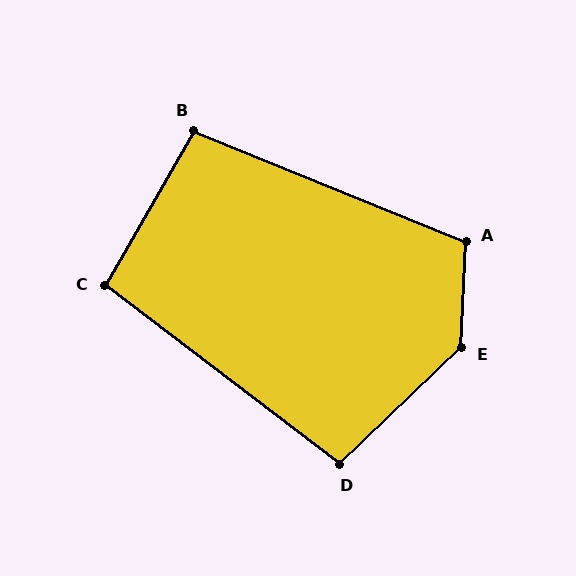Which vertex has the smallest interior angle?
C, at approximately 97 degrees.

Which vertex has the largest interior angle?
E, at approximately 136 degrees.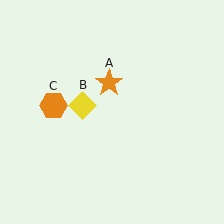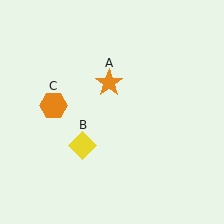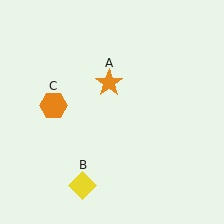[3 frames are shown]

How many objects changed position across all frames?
1 object changed position: yellow diamond (object B).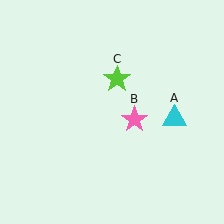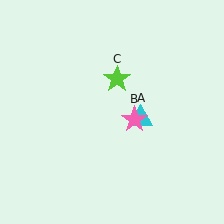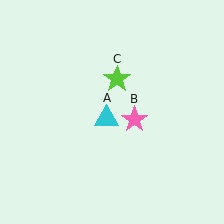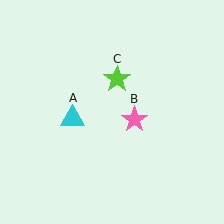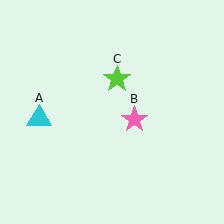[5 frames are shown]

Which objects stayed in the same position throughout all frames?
Pink star (object B) and lime star (object C) remained stationary.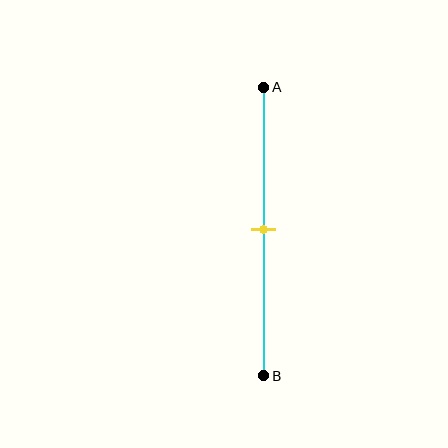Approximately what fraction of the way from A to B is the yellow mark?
The yellow mark is approximately 50% of the way from A to B.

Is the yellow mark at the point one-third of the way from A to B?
No, the mark is at about 50% from A, not at the 33% one-third point.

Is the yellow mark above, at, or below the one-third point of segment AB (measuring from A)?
The yellow mark is below the one-third point of segment AB.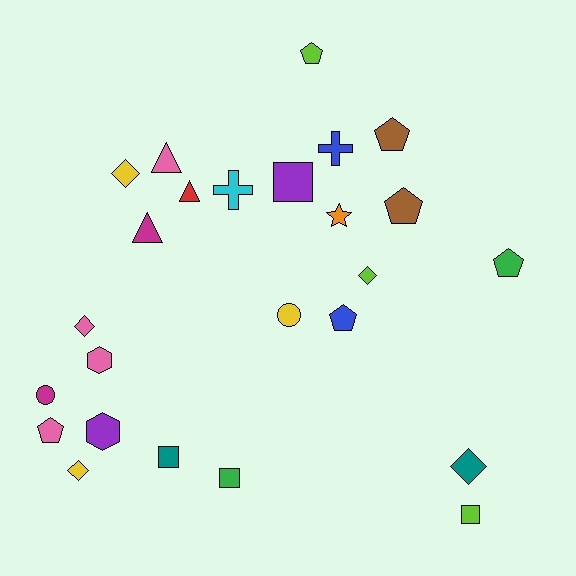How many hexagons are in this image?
There are 2 hexagons.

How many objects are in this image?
There are 25 objects.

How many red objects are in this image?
There is 1 red object.